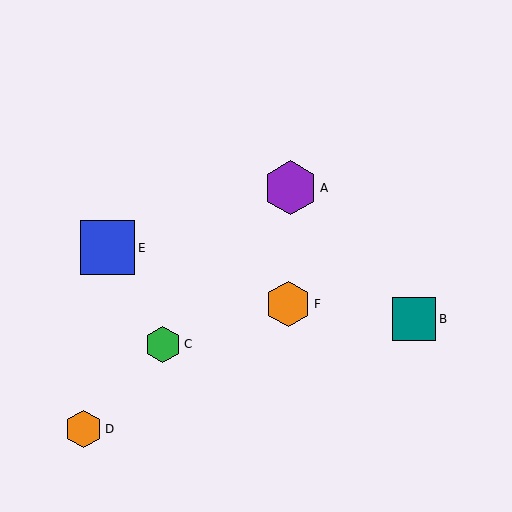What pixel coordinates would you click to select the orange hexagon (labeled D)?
Click at (83, 429) to select the orange hexagon D.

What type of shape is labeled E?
Shape E is a blue square.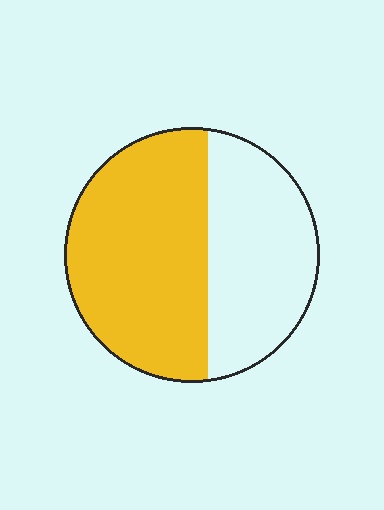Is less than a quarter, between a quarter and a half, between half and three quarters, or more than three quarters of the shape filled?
Between half and three quarters.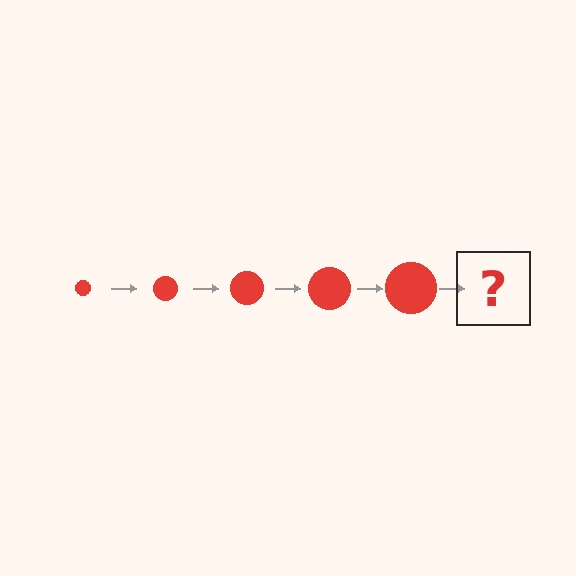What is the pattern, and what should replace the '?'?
The pattern is that the circle gets progressively larger each step. The '?' should be a red circle, larger than the previous one.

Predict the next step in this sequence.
The next step is a red circle, larger than the previous one.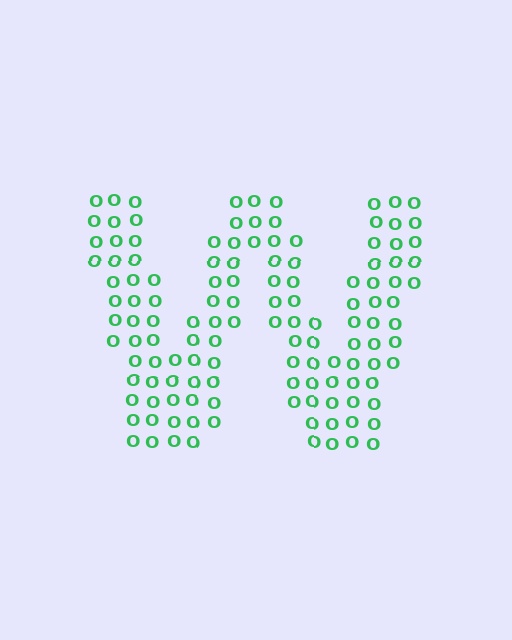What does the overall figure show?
The overall figure shows the letter W.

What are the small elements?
The small elements are letter O's.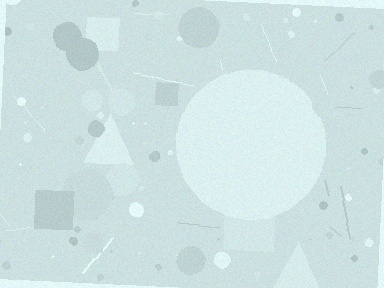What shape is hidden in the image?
A circle is hidden in the image.